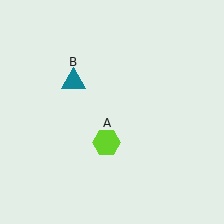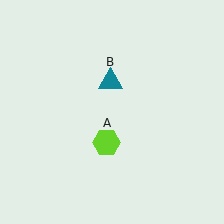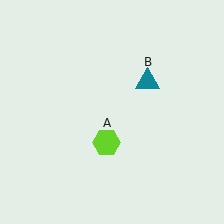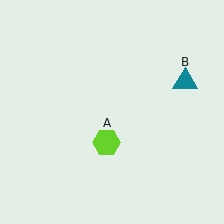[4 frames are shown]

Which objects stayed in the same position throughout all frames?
Lime hexagon (object A) remained stationary.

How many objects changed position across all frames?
1 object changed position: teal triangle (object B).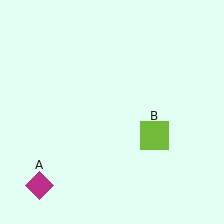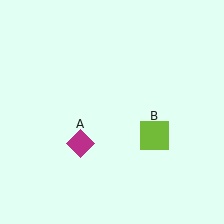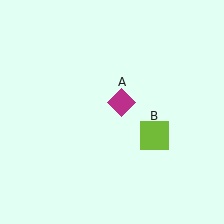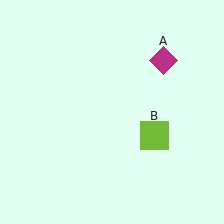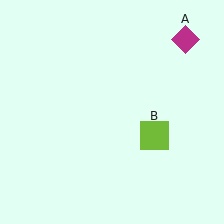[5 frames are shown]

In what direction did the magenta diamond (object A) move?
The magenta diamond (object A) moved up and to the right.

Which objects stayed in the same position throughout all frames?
Lime square (object B) remained stationary.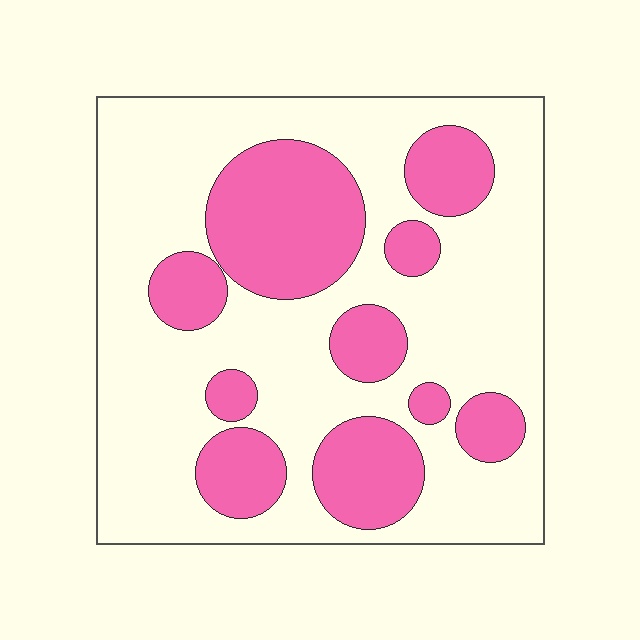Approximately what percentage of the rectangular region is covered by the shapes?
Approximately 30%.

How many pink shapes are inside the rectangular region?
10.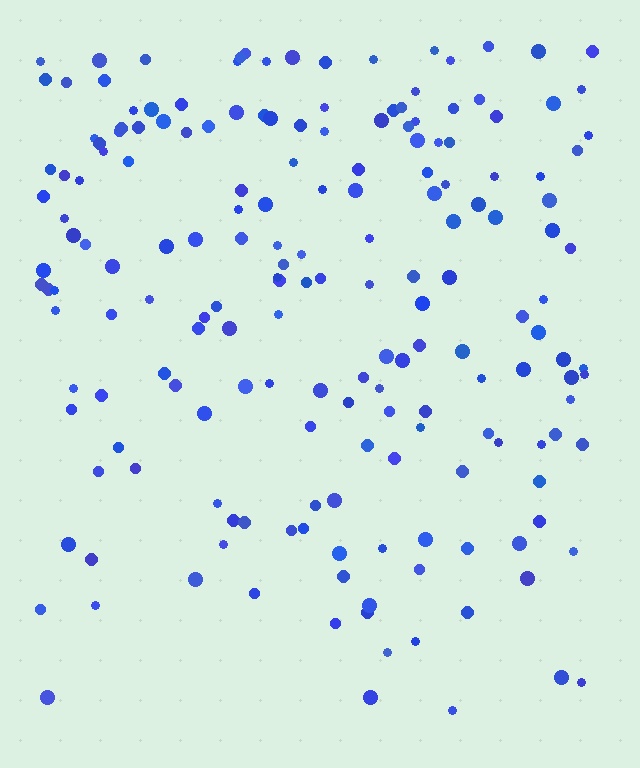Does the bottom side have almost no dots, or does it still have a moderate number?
Still a moderate number, just noticeably fewer than the top.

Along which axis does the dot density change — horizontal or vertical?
Vertical.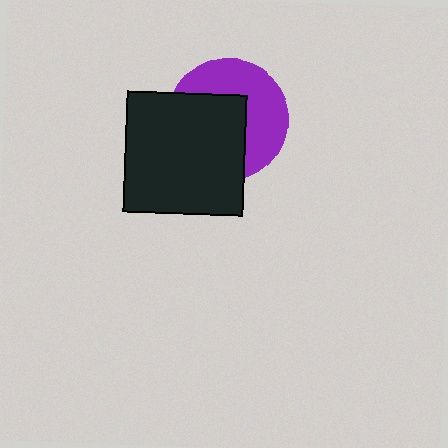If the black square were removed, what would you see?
You would see the complete purple circle.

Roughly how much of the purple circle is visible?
About half of it is visible (roughly 48%).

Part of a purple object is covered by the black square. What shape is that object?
It is a circle.